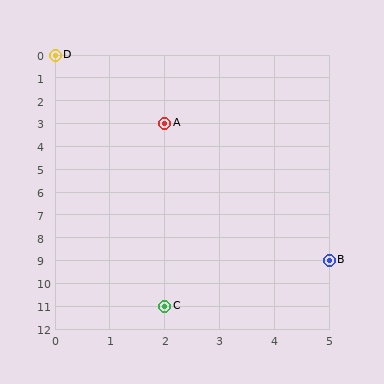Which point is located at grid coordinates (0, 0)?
Point D is at (0, 0).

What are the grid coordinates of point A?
Point A is at grid coordinates (2, 3).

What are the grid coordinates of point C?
Point C is at grid coordinates (2, 11).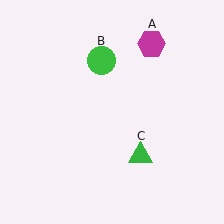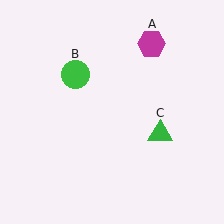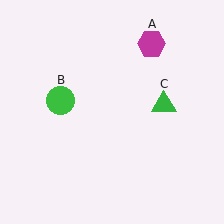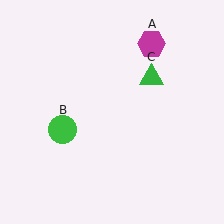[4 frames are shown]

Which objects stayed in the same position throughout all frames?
Magenta hexagon (object A) remained stationary.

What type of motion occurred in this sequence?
The green circle (object B), green triangle (object C) rotated counterclockwise around the center of the scene.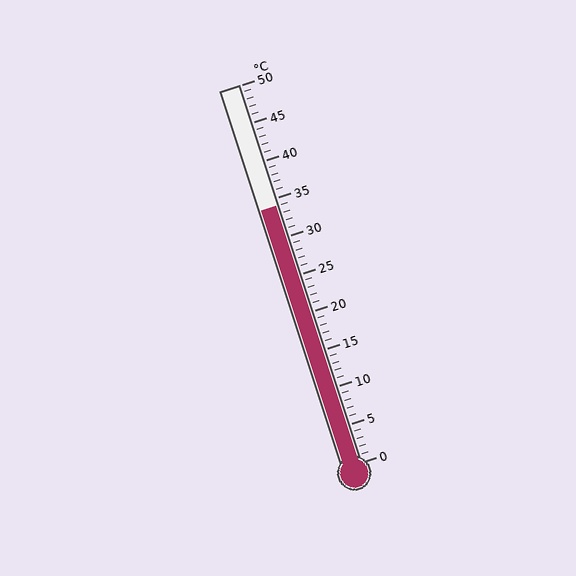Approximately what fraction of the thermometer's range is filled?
The thermometer is filled to approximately 70% of its range.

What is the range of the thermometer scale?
The thermometer scale ranges from 0°C to 50°C.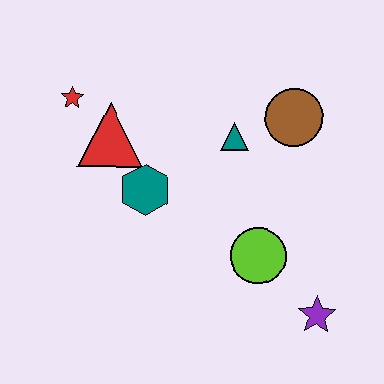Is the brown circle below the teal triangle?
No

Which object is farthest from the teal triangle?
The purple star is farthest from the teal triangle.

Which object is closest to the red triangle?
The red star is closest to the red triangle.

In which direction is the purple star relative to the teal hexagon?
The purple star is to the right of the teal hexagon.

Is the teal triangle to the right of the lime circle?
No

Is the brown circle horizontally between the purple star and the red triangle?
Yes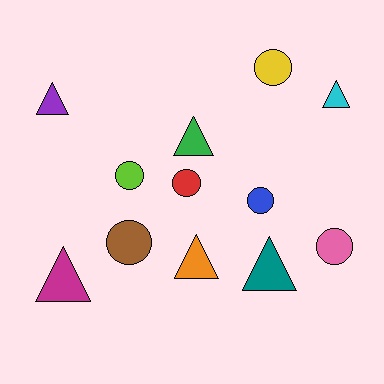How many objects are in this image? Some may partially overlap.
There are 12 objects.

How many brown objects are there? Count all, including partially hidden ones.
There is 1 brown object.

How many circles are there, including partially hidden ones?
There are 6 circles.